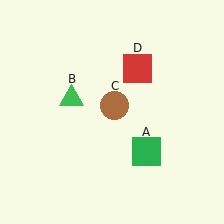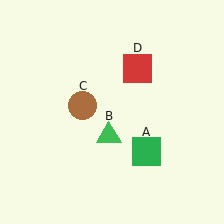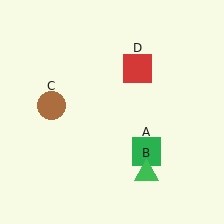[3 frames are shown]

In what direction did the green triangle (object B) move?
The green triangle (object B) moved down and to the right.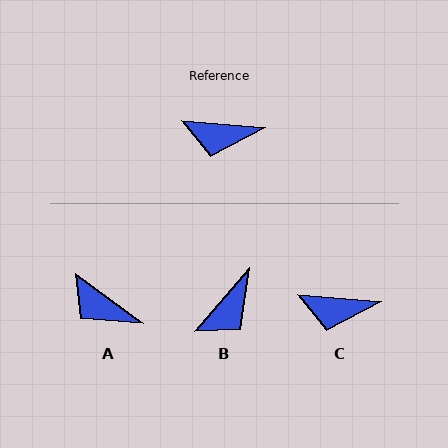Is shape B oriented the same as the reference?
No, it is off by about 54 degrees.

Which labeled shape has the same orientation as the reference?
C.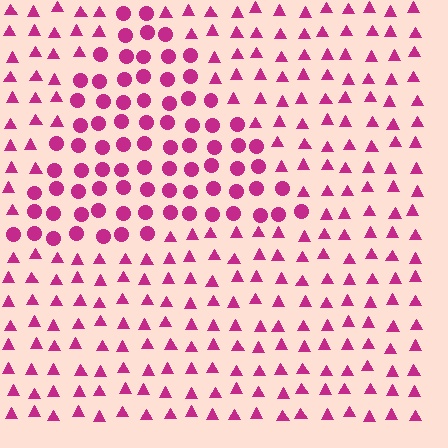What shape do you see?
I see a triangle.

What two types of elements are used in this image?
The image uses circles inside the triangle region and triangles outside it.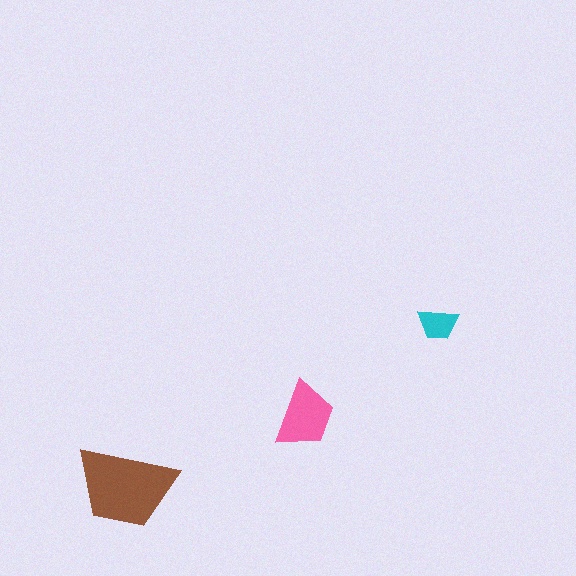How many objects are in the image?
There are 3 objects in the image.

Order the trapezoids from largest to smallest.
the brown one, the pink one, the cyan one.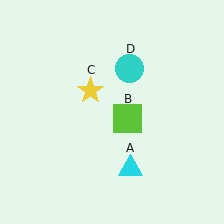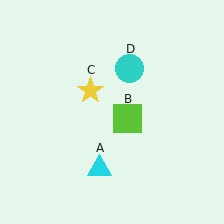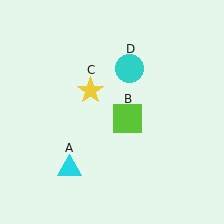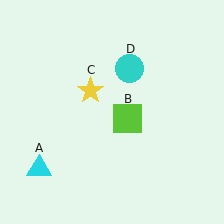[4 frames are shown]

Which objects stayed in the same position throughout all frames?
Lime square (object B) and yellow star (object C) and cyan circle (object D) remained stationary.